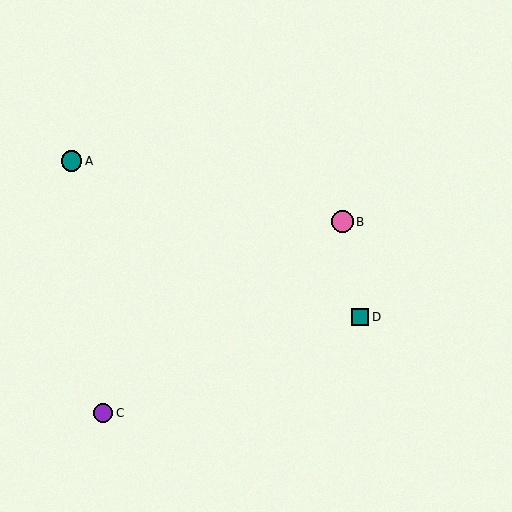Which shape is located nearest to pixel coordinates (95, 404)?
The purple circle (labeled C) at (103, 413) is nearest to that location.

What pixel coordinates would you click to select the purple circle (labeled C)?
Click at (103, 413) to select the purple circle C.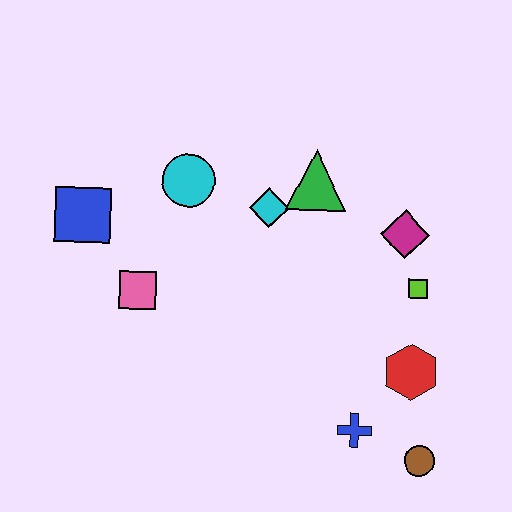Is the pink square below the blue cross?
No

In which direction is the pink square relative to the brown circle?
The pink square is to the left of the brown circle.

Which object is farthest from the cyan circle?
The brown circle is farthest from the cyan circle.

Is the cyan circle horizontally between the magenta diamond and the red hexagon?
No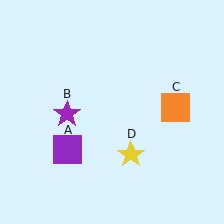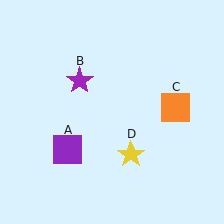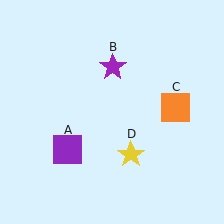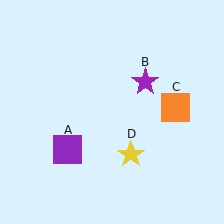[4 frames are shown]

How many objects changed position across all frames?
1 object changed position: purple star (object B).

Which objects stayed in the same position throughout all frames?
Purple square (object A) and orange square (object C) and yellow star (object D) remained stationary.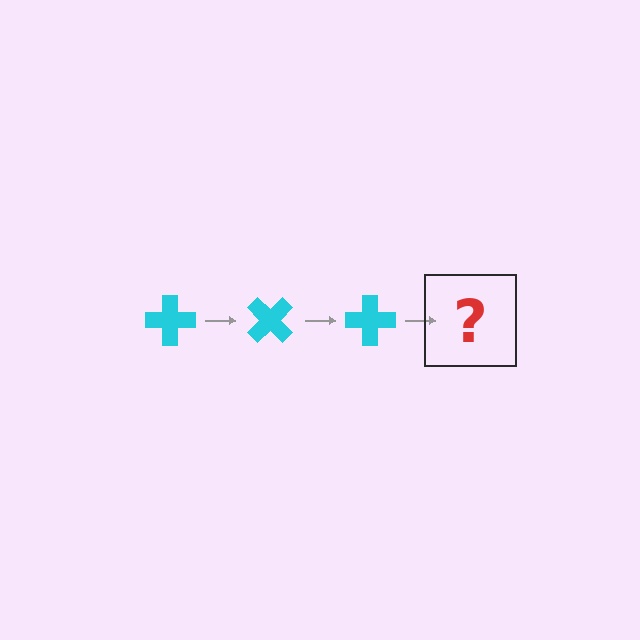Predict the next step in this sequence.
The next step is a cyan cross rotated 135 degrees.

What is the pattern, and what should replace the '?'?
The pattern is that the cross rotates 45 degrees each step. The '?' should be a cyan cross rotated 135 degrees.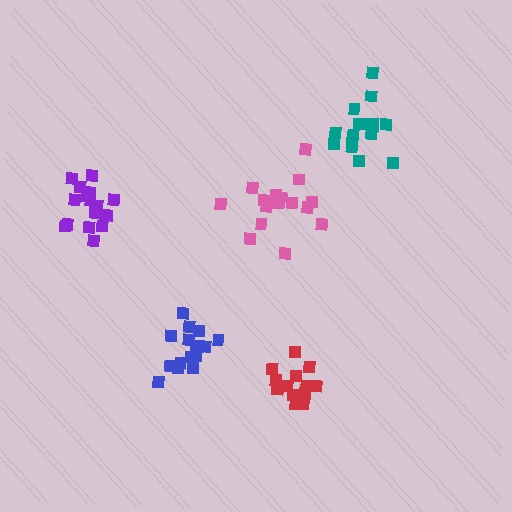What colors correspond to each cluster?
The clusters are colored: purple, red, blue, teal, pink.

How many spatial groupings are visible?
There are 5 spatial groupings.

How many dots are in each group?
Group 1: 17 dots, Group 2: 14 dots, Group 3: 17 dots, Group 4: 17 dots, Group 5: 16 dots (81 total).